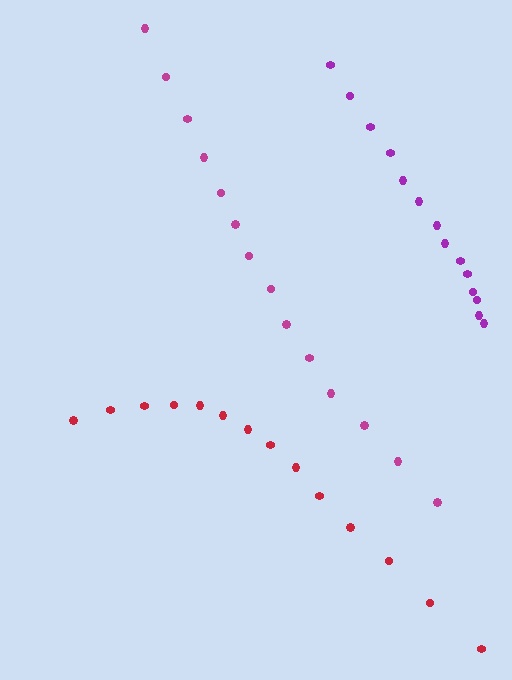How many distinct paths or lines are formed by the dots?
There are 3 distinct paths.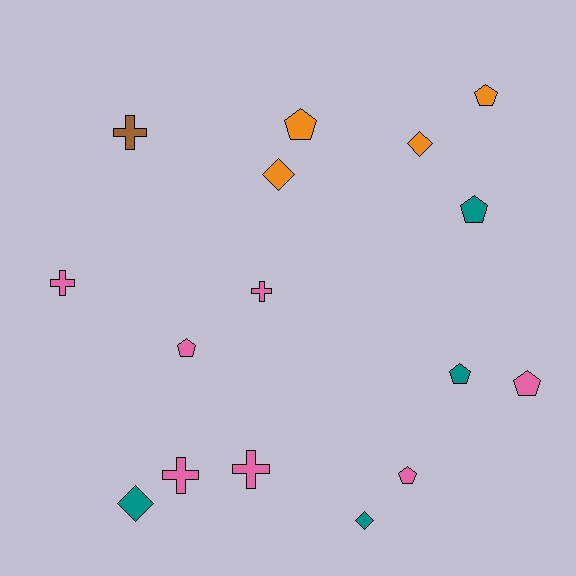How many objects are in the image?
There are 16 objects.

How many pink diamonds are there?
There are no pink diamonds.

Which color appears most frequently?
Pink, with 7 objects.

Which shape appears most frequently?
Pentagon, with 7 objects.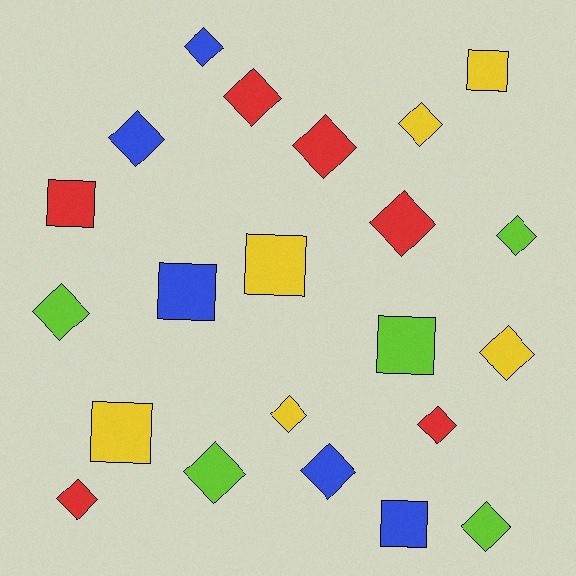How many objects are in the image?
There are 22 objects.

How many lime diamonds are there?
There are 4 lime diamonds.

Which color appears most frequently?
Yellow, with 6 objects.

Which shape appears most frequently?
Diamond, with 15 objects.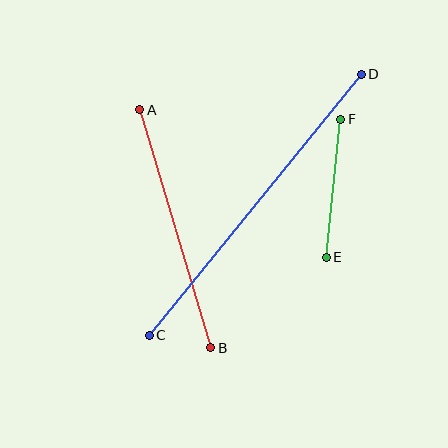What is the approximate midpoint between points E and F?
The midpoint is at approximately (333, 188) pixels.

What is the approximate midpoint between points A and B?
The midpoint is at approximately (175, 229) pixels.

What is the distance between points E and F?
The distance is approximately 139 pixels.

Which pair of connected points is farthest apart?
Points C and D are farthest apart.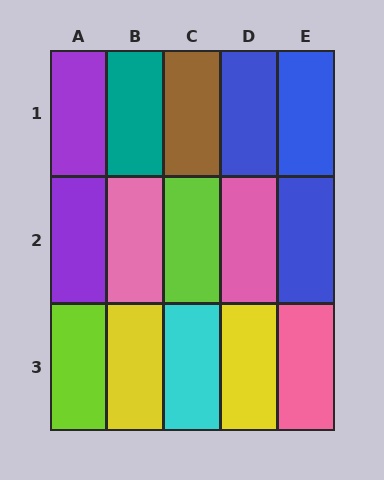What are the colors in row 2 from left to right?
Purple, pink, lime, pink, blue.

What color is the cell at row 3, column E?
Pink.